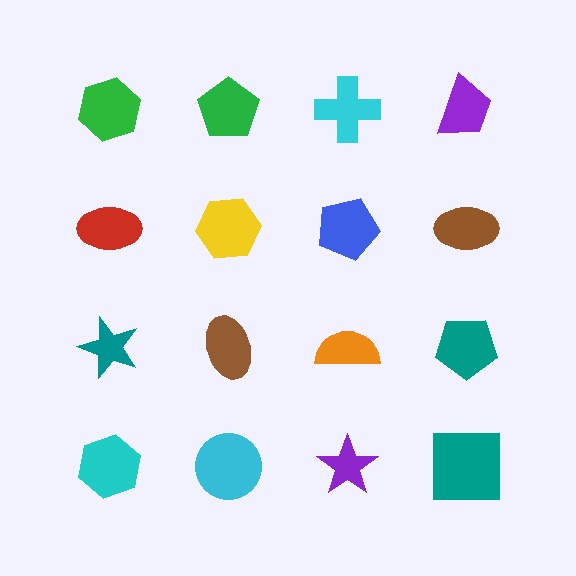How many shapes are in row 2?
4 shapes.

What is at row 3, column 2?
A brown ellipse.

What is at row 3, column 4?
A teal pentagon.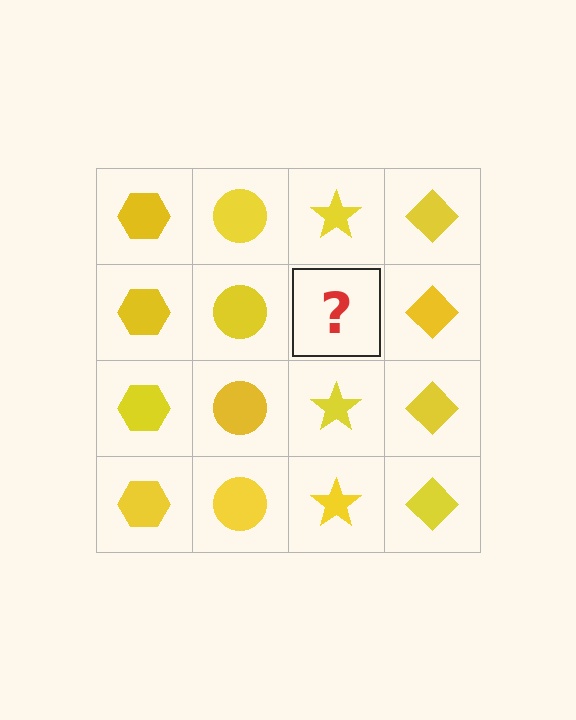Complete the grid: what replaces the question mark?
The question mark should be replaced with a yellow star.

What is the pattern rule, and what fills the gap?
The rule is that each column has a consistent shape. The gap should be filled with a yellow star.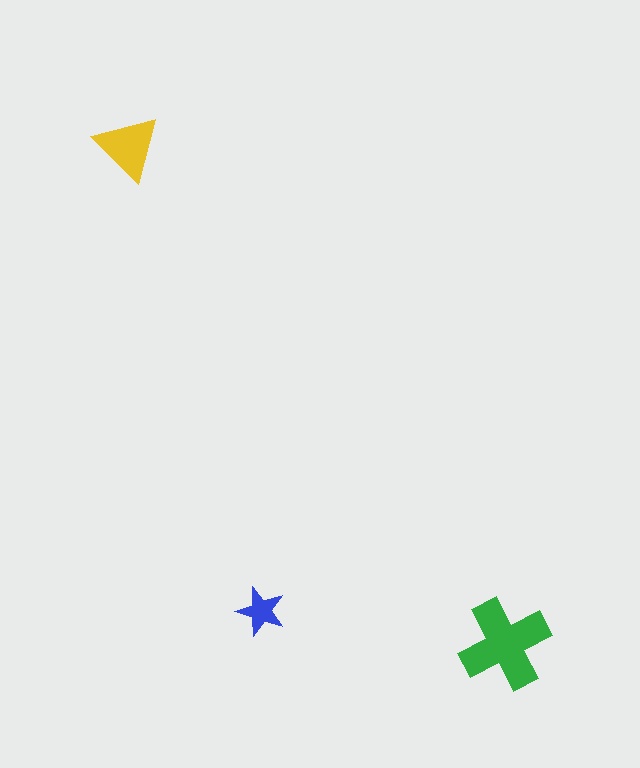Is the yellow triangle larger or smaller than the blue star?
Larger.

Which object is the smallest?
The blue star.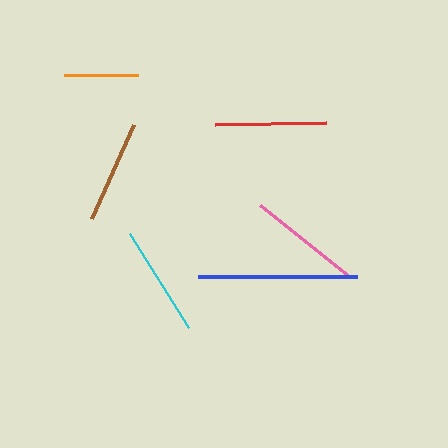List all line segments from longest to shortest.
From longest to shortest: blue, pink, red, cyan, brown, orange.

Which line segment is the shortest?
The orange line is the shortest at approximately 73 pixels.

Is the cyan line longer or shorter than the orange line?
The cyan line is longer than the orange line.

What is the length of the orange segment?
The orange segment is approximately 73 pixels long.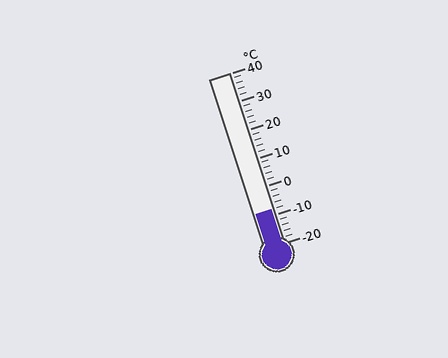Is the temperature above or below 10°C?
The temperature is below 10°C.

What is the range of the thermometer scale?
The thermometer scale ranges from -20°C to 40°C.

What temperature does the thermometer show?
The thermometer shows approximately -8°C.